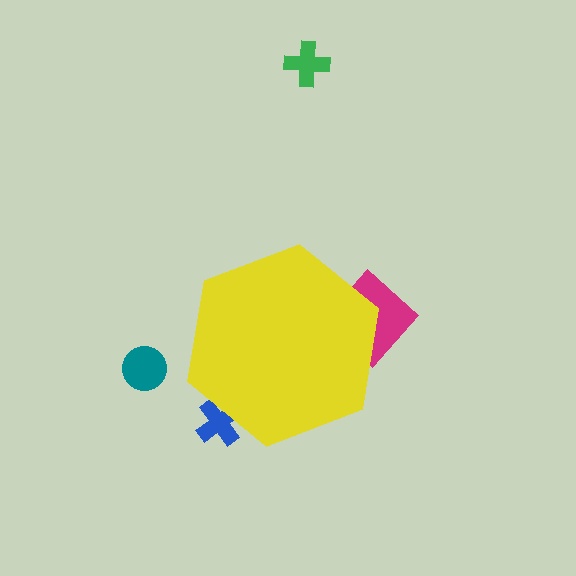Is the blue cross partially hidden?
Yes, the blue cross is partially hidden behind the yellow hexagon.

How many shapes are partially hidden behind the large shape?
2 shapes are partially hidden.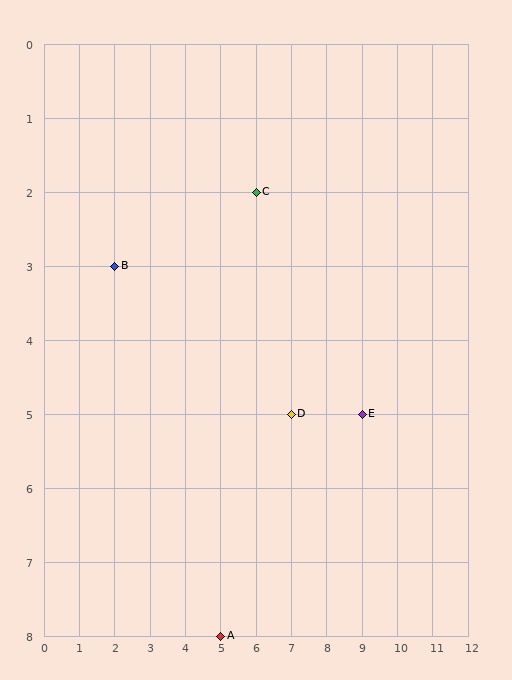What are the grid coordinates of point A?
Point A is at grid coordinates (5, 8).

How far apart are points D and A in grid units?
Points D and A are 2 columns and 3 rows apart (about 3.6 grid units diagonally).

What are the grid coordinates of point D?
Point D is at grid coordinates (7, 5).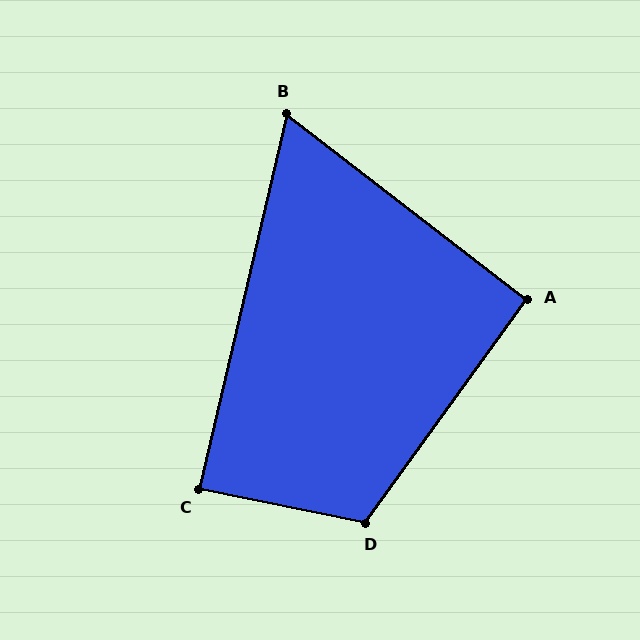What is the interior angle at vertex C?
Approximately 88 degrees (approximately right).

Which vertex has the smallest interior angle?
B, at approximately 66 degrees.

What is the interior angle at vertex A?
Approximately 92 degrees (approximately right).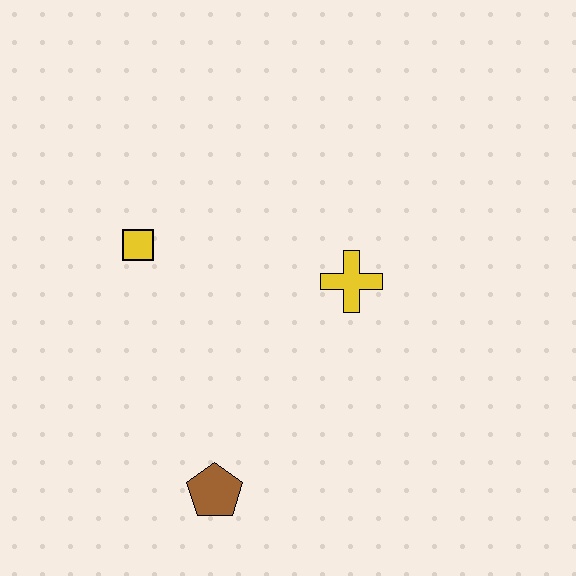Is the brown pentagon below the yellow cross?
Yes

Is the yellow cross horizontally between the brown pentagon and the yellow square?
No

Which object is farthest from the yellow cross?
The brown pentagon is farthest from the yellow cross.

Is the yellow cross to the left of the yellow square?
No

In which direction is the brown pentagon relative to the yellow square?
The brown pentagon is below the yellow square.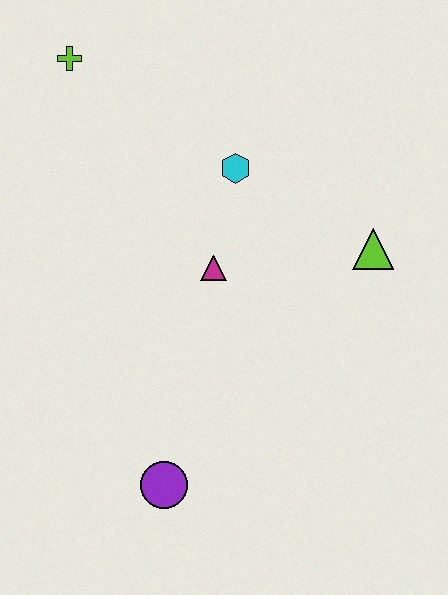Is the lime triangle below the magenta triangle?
No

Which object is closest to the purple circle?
The magenta triangle is closest to the purple circle.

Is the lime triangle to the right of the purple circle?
Yes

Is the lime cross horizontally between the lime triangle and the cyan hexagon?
No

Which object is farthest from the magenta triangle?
The lime cross is farthest from the magenta triangle.